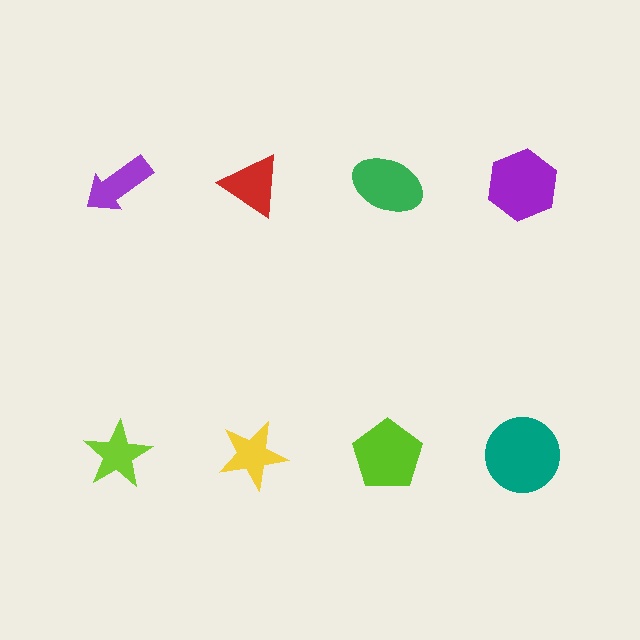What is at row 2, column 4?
A teal circle.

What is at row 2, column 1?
A lime star.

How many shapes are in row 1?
4 shapes.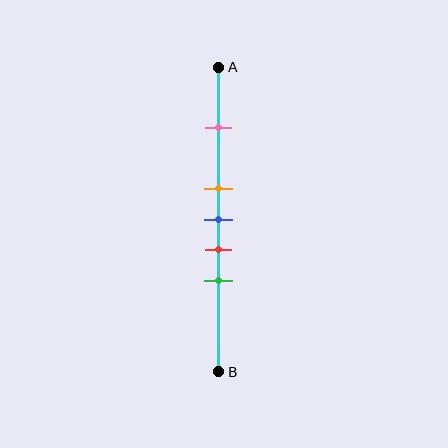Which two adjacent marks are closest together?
The orange and blue marks are the closest adjacent pair.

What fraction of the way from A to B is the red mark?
The red mark is approximately 60% (0.6) of the way from A to B.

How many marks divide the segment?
There are 5 marks dividing the segment.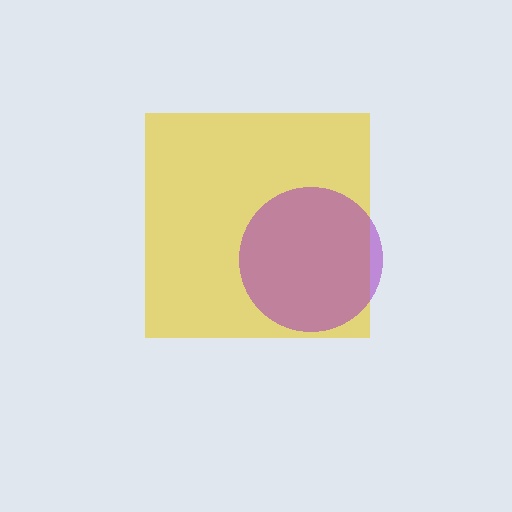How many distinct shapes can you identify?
There are 2 distinct shapes: a yellow square, a purple circle.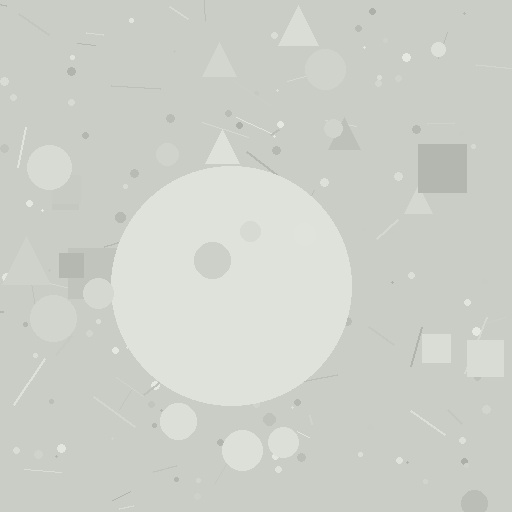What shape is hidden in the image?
A circle is hidden in the image.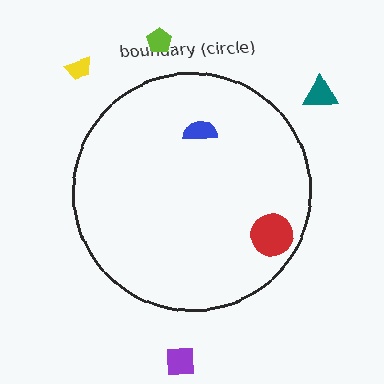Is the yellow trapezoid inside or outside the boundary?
Outside.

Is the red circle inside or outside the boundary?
Inside.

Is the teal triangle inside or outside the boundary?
Outside.